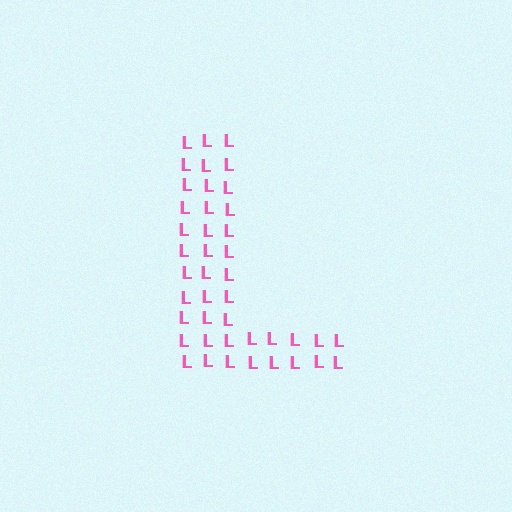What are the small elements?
The small elements are letter L's.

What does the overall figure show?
The overall figure shows the letter L.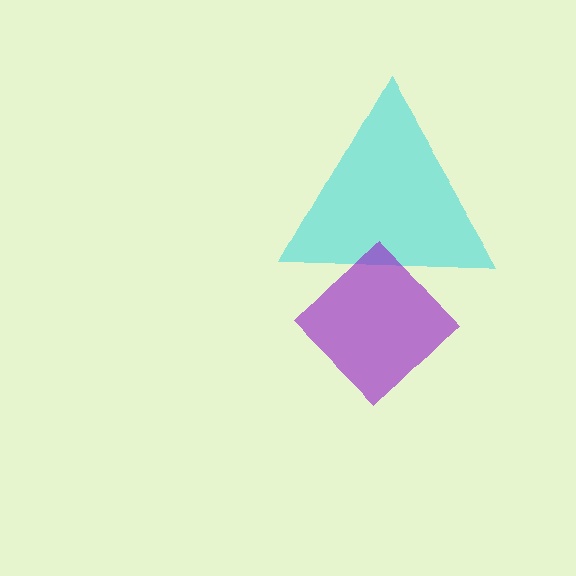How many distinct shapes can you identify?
There are 2 distinct shapes: a cyan triangle, a purple diamond.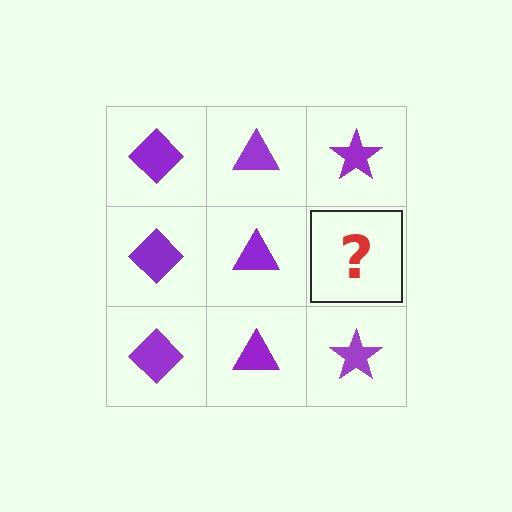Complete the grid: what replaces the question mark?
The question mark should be replaced with a purple star.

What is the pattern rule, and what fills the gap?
The rule is that each column has a consistent shape. The gap should be filled with a purple star.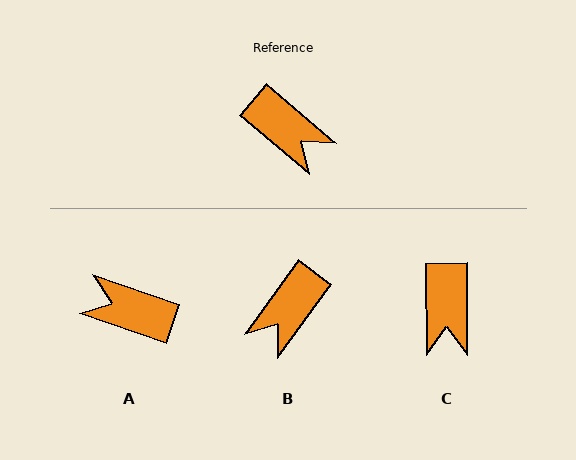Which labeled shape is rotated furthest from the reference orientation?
A, about 159 degrees away.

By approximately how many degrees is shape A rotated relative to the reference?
Approximately 159 degrees clockwise.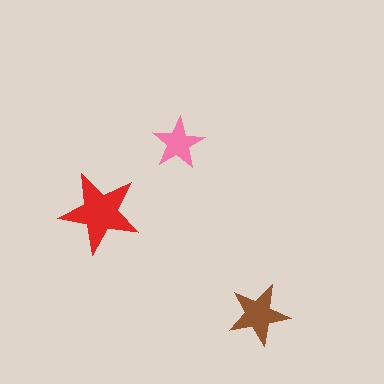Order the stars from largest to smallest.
the red one, the brown one, the pink one.